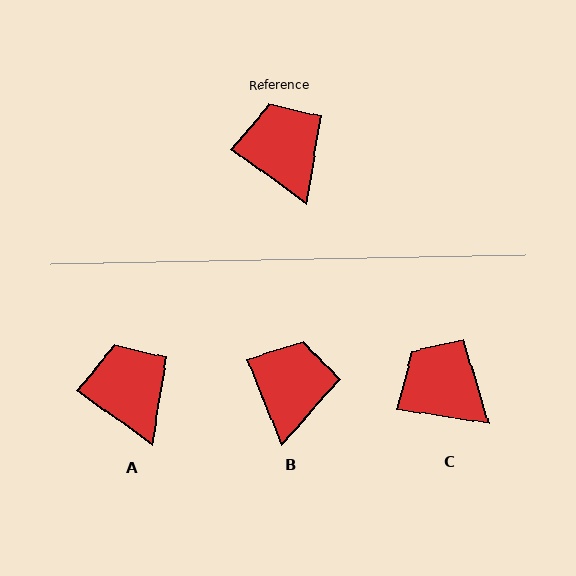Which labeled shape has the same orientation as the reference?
A.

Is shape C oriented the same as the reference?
No, it is off by about 26 degrees.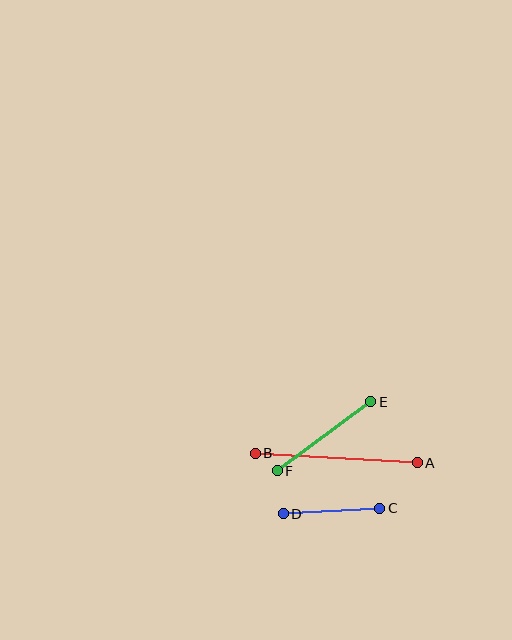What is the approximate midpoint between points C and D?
The midpoint is at approximately (331, 511) pixels.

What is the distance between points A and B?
The distance is approximately 162 pixels.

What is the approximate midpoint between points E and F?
The midpoint is at approximately (324, 436) pixels.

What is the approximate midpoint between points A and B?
The midpoint is at approximately (336, 458) pixels.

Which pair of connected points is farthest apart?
Points A and B are farthest apart.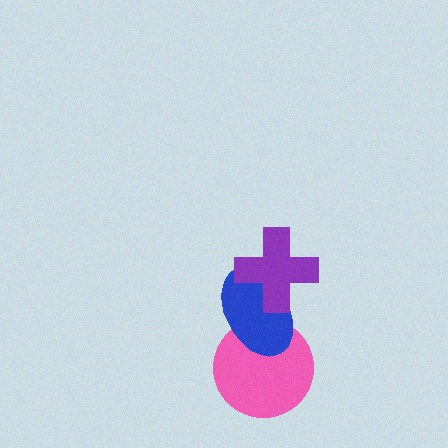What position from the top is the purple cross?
The purple cross is 1st from the top.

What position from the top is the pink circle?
The pink circle is 3rd from the top.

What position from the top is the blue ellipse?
The blue ellipse is 2nd from the top.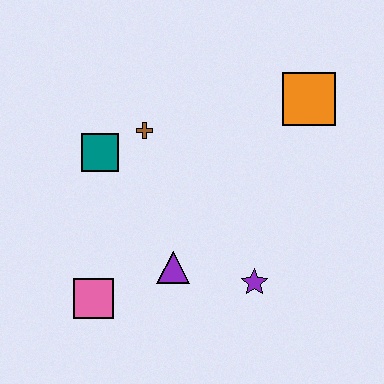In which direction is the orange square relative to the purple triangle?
The orange square is above the purple triangle.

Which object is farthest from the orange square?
The pink square is farthest from the orange square.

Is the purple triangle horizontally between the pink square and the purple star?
Yes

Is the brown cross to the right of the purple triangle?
No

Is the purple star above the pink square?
Yes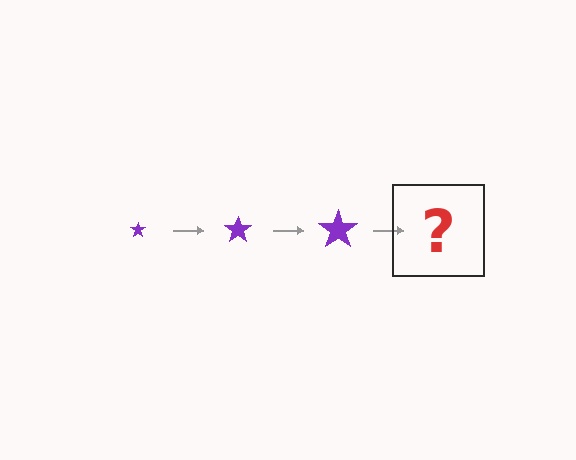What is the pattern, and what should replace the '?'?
The pattern is that the star gets progressively larger each step. The '?' should be a purple star, larger than the previous one.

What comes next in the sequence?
The next element should be a purple star, larger than the previous one.